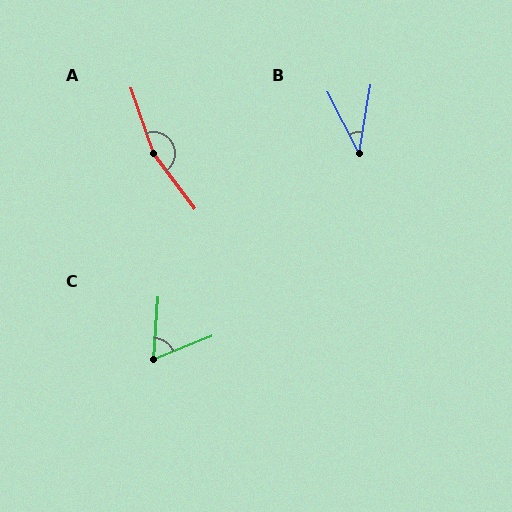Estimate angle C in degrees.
Approximately 64 degrees.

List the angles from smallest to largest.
B (36°), C (64°), A (162°).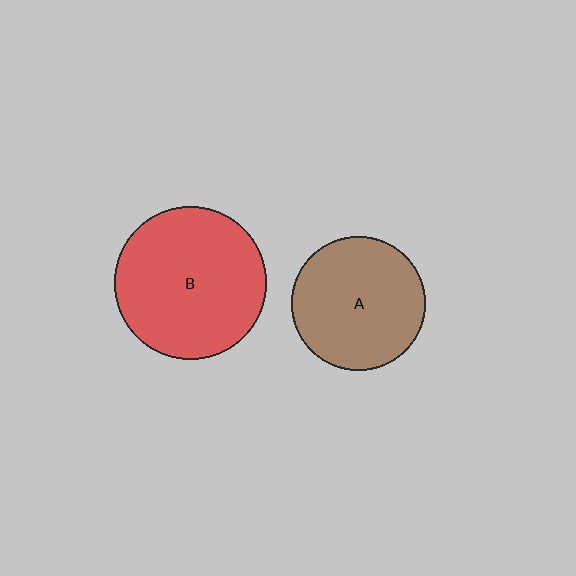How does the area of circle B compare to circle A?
Approximately 1.3 times.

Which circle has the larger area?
Circle B (red).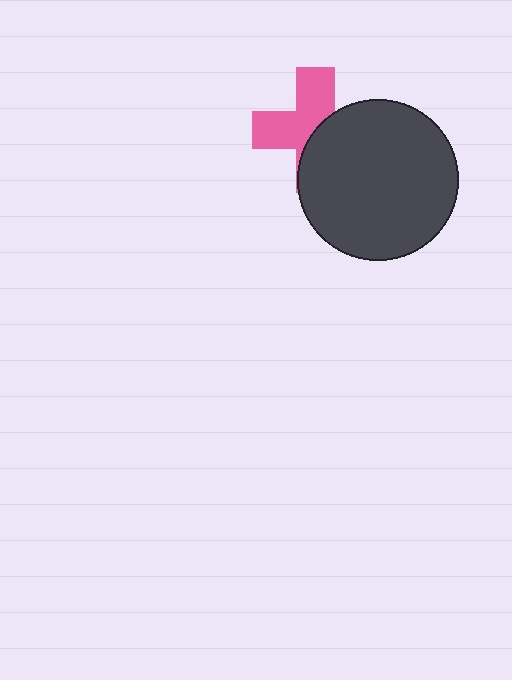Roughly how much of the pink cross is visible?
About half of it is visible (roughly 52%).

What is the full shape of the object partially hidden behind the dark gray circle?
The partially hidden object is a pink cross.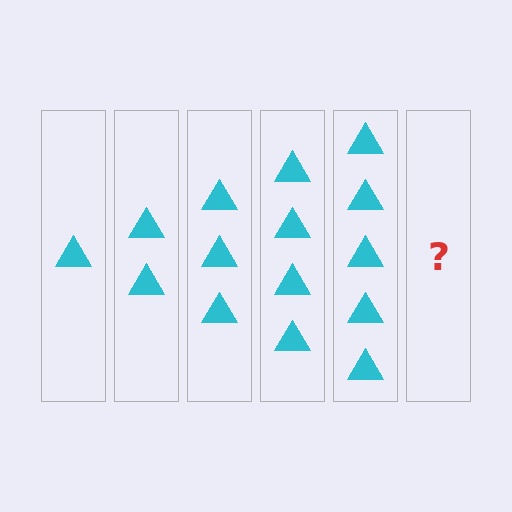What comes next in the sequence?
The next element should be 6 triangles.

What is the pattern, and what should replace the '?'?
The pattern is that each step adds one more triangle. The '?' should be 6 triangles.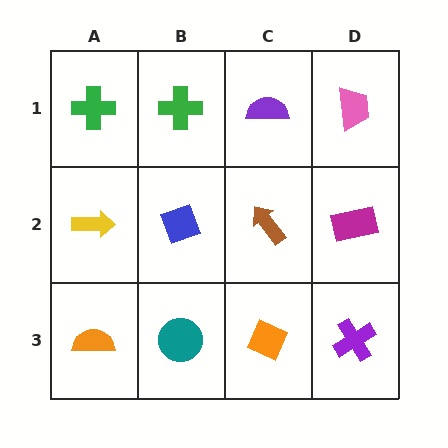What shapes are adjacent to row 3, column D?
A magenta rectangle (row 2, column D), an orange diamond (row 3, column C).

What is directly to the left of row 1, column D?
A purple semicircle.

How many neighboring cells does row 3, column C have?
3.